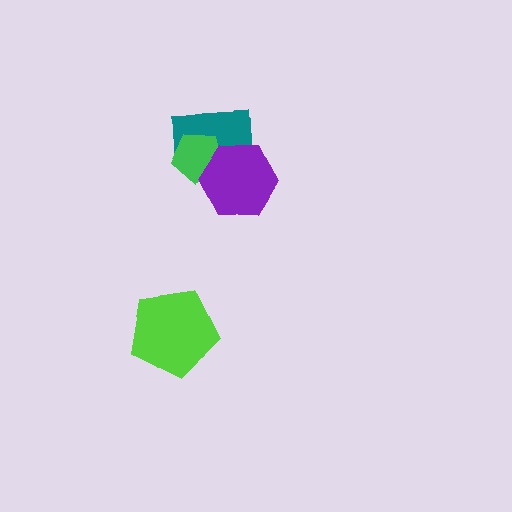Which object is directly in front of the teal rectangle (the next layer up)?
The green pentagon is directly in front of the teal rectangle.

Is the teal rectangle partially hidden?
Yes, it is partially covered by another shape.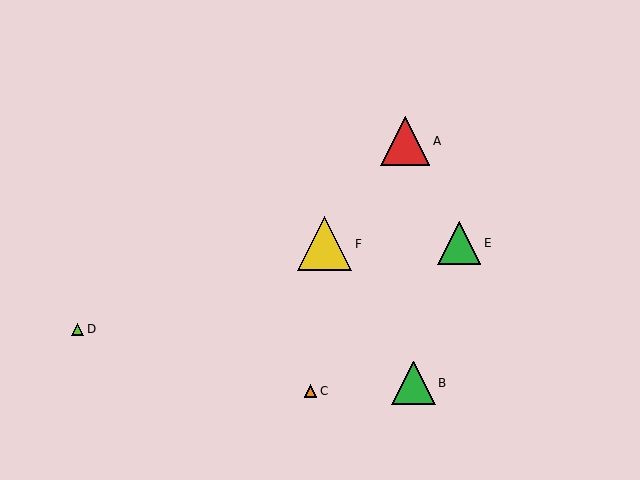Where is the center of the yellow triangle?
The center of the yellow triangle is at (325, 244).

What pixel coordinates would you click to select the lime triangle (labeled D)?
Click at (78, 329) to select the lime triangle D.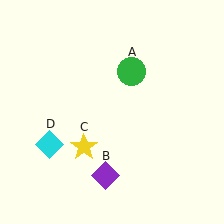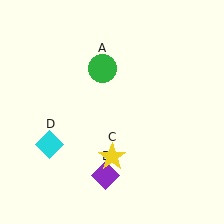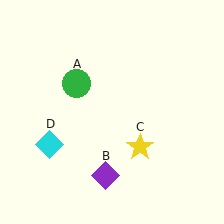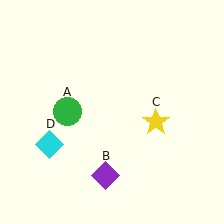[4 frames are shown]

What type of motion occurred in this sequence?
The green circle (object A), yellow star (object C) rotated counterclockwise around the center of the scene.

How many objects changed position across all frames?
2 objects changed position: green circle (object A), yellow star (object C).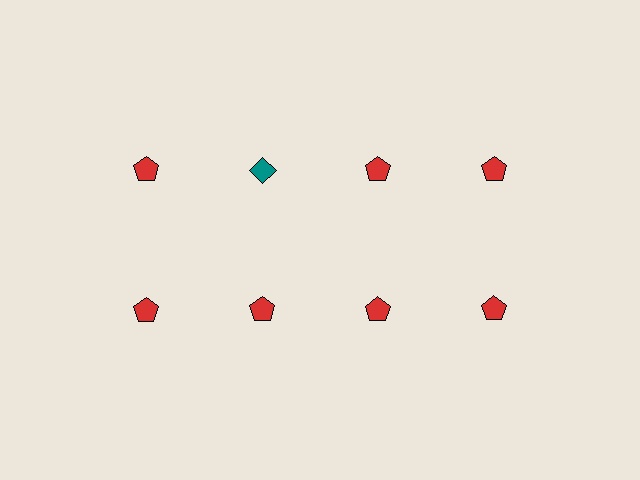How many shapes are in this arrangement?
There are 8 shapes arranged in a grid pattern.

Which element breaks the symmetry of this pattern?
The teal diamond in the top row, second from left column breaks the symmetry. All other shapes are red pentagons.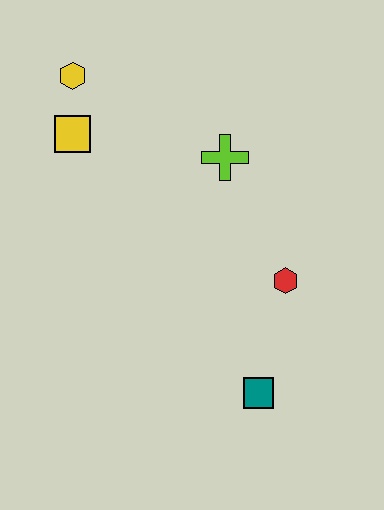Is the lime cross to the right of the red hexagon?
No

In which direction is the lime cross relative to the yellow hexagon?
The lime cross is to the right of the yellow hexagon.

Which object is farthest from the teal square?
The yellow hexagon is farthest from the teal square.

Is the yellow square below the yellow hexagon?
Yes